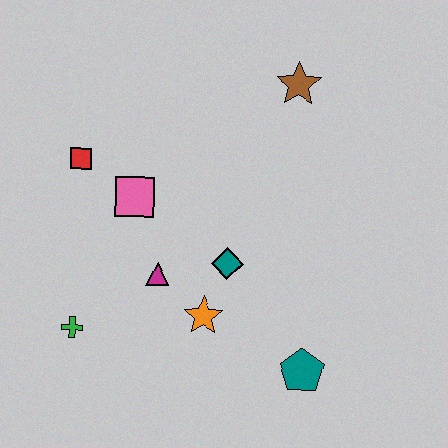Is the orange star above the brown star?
No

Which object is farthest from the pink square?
The teal pentagon is farthest from the pink square.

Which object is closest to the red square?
The pink square is closest to the red square.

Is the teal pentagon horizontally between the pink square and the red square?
No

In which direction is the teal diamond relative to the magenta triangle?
The teal diamond is to the right of the magenta triangle.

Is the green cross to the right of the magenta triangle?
No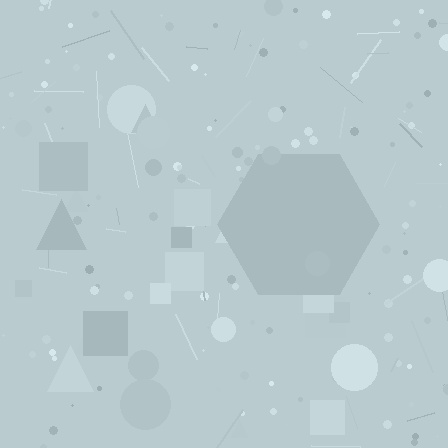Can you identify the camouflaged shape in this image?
The camouflaged shape is a hexagon.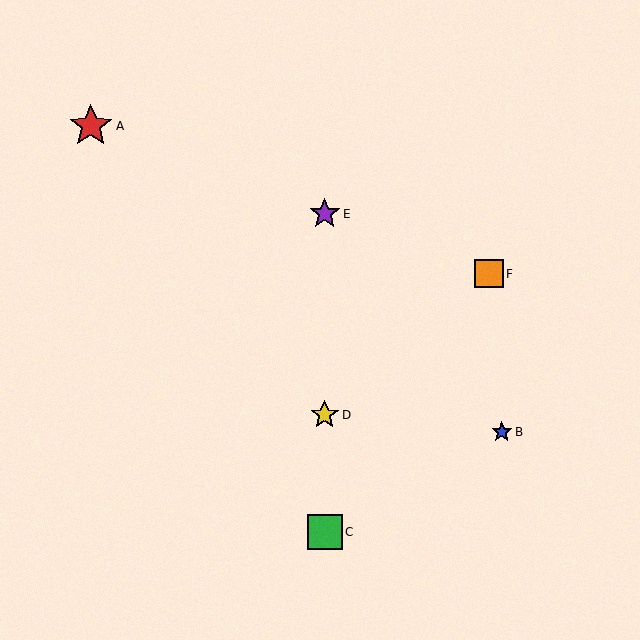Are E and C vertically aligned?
Yes, both are at x≈325.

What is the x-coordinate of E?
Object E is at x≈325.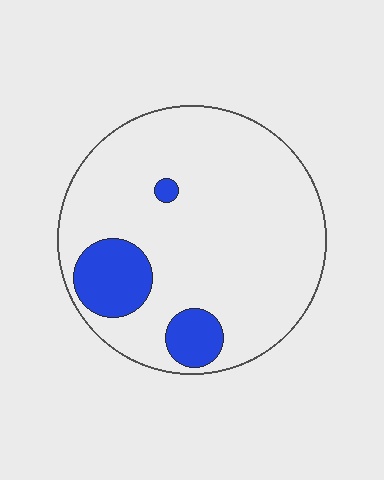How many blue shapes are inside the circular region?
3.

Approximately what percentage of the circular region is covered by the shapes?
Approximately 15%.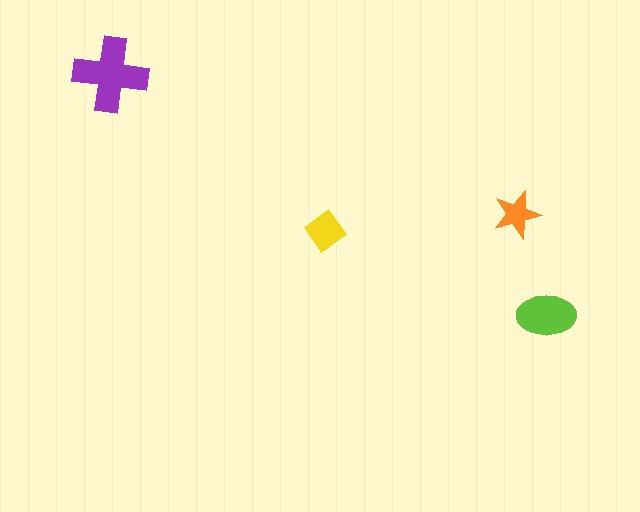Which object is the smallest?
The orange star.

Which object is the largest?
The purple cross.